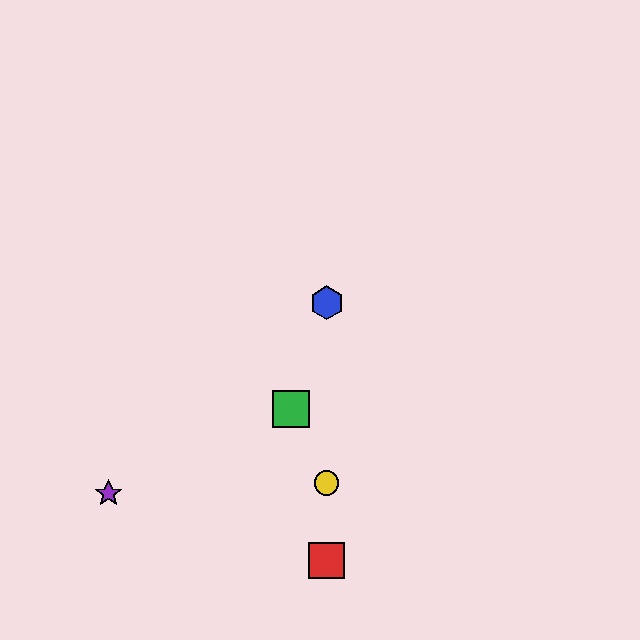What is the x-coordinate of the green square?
The green square is at x≈291.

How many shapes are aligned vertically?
3 shapes (the red square, the blue hexagon, the yellow circle) are aligned vertically.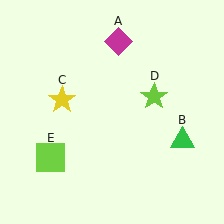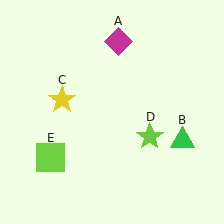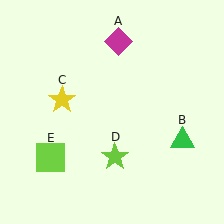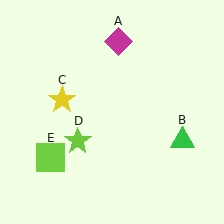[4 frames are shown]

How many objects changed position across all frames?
1 object changed position: lime star (object D).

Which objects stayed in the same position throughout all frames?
Magenta diamond (object A) and green triangle (object B) and yellow star (object C) and lime square (object E) remained stationary.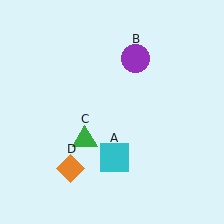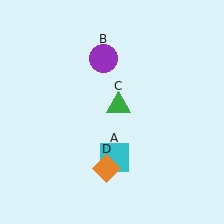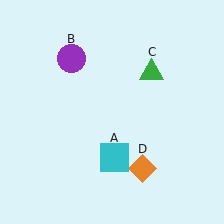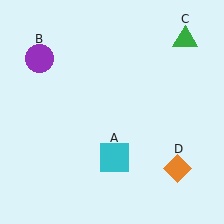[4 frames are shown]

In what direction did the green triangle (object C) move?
The green triangle (object C) moved up and to the right.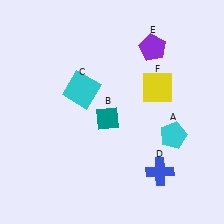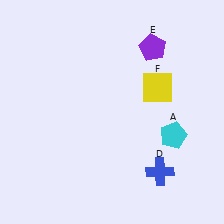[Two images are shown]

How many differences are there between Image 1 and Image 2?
There are 2 differences between the two images.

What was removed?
The cyan square (C), the teal diamond (B) were removed in Image 2.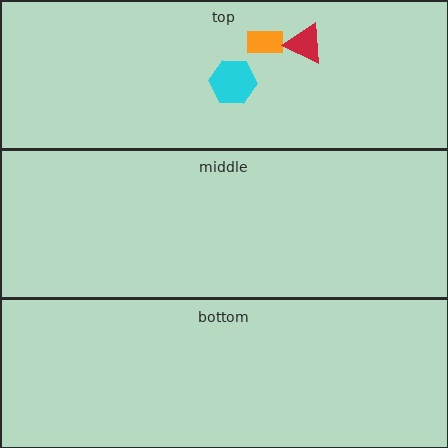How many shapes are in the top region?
3.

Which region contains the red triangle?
The top region.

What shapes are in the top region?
The orange rectangle, the cyan hexagon, the red triangle.